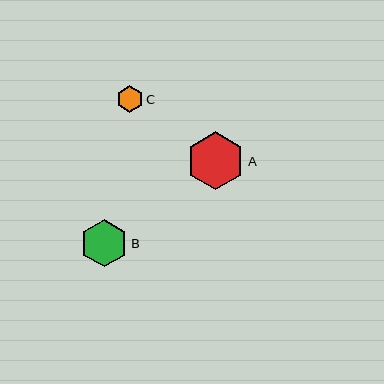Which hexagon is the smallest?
Hexagon C is the smallest with a size of approximately 27 pixels.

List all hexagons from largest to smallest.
From largest to smallest: A, B, C.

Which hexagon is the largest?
Hexagon A is the largest with a size of approximately 58 pixels.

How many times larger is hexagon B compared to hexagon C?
Hexagon B is approximately 1.8 times the size of hexagon C.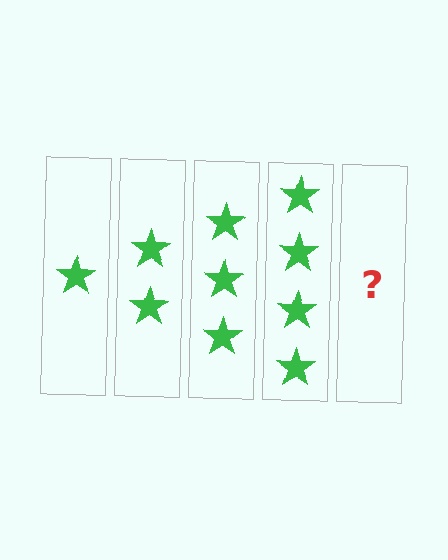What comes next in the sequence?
The next element should be 5 stars.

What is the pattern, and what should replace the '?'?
The pattern is that each step adds one more star. The '?' should be 5 stars.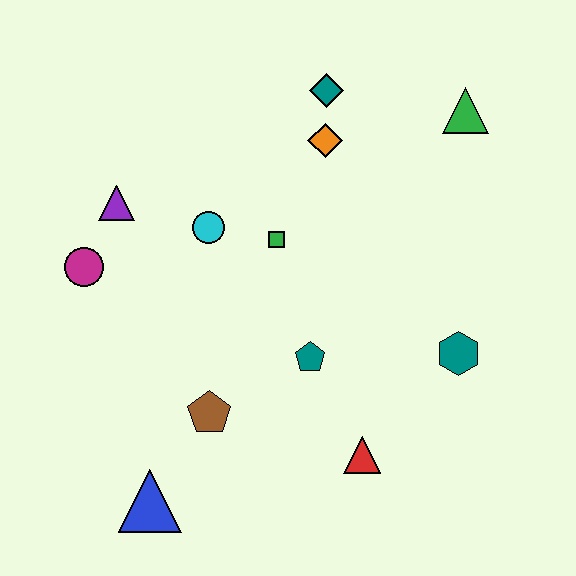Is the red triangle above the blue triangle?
Yes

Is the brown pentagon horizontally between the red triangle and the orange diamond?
No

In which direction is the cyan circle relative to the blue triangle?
The cyan circle is above the blue triangle.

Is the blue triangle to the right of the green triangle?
No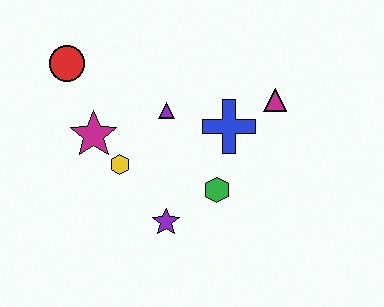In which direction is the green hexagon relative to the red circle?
The green hexagon is to the right of the red circle.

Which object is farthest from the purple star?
The red circle is farthest from the purple star.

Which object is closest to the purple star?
The green hexagon is closest to the purple star.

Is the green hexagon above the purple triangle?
No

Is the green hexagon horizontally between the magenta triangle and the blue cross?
No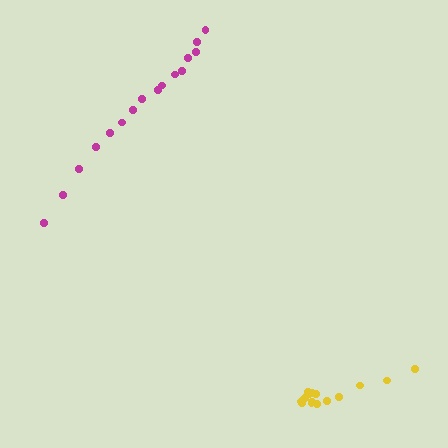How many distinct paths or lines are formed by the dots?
There are 2 distinct paths.